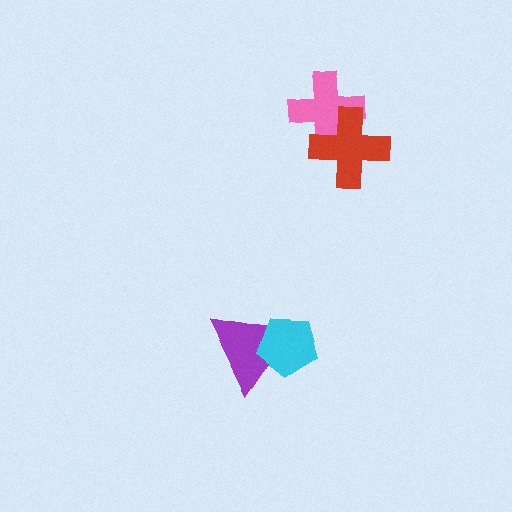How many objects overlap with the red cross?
1 object overlaps with the red cross.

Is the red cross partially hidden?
No, no other shape covers it.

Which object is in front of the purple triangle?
The cyan pentagon is in front of the purple triangle.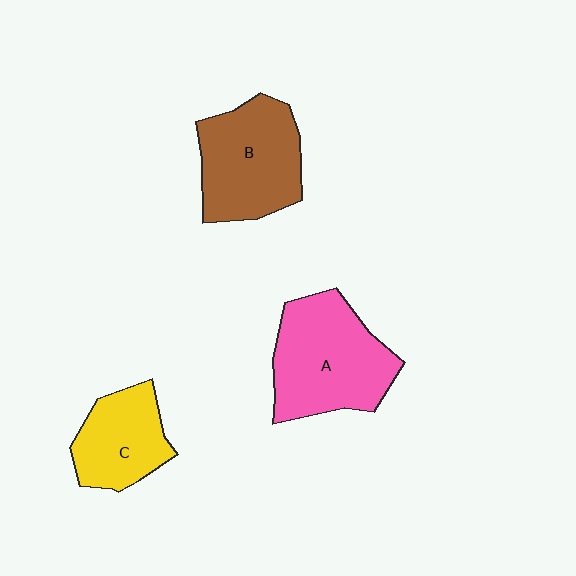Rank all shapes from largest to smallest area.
From largest to smallest: A (pink), B (brown), C (yellow).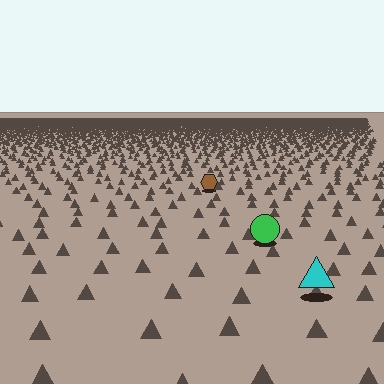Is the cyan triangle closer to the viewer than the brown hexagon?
Yes. The cyan triangle is closer — you can tell from the texture gradient: the ground texture is coarser near it.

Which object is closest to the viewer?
The cyan triangle is closest. The texture marks near it are larger and more spread out.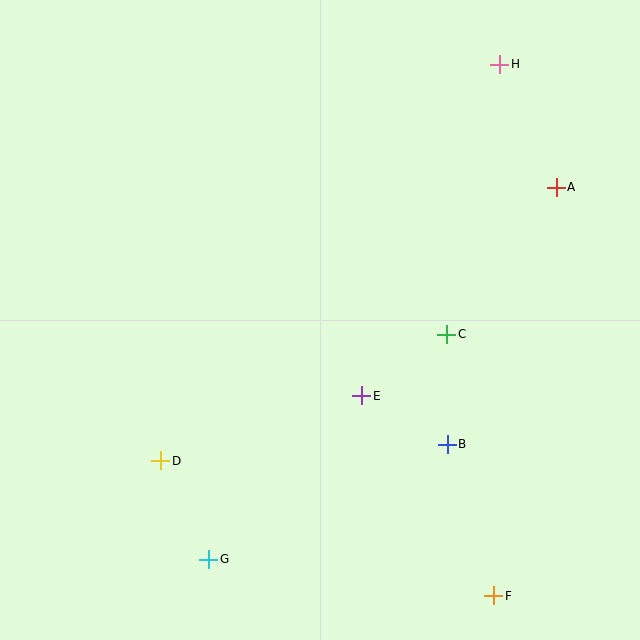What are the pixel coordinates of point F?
Point F is at (494, 596).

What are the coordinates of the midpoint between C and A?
The midpoint between C and A is at (501, 261).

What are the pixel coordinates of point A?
Point A is at (556, 187).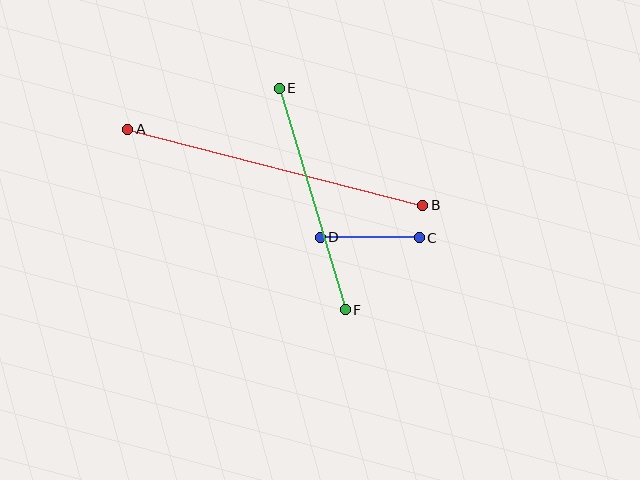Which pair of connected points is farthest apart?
Points A and B are farthest apart.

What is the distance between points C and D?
The distance is approximately 99 pixels.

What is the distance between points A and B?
The distance is approximately 304 pixels.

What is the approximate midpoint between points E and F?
The midpoint is at approximately (312, 199) pixels.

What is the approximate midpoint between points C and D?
The midpoint is at approximately (370, 238) pixels.